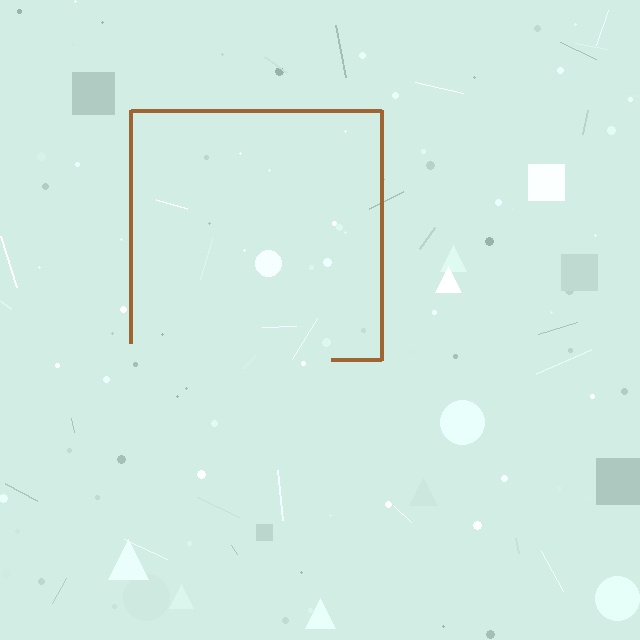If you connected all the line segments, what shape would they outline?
They would outline a square.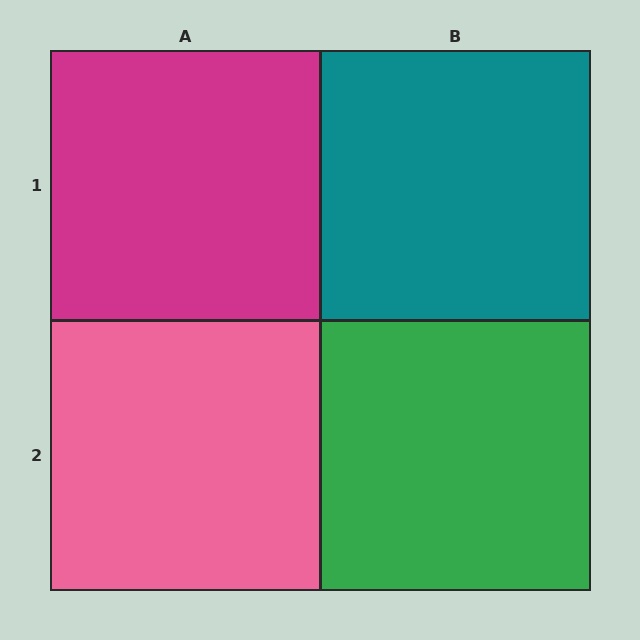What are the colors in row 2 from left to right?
Pink, green.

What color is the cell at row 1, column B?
Teal.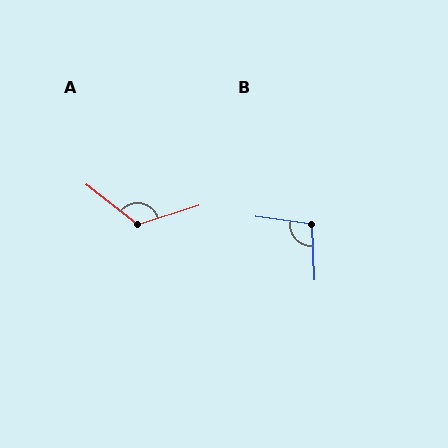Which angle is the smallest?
B, at approximately 100 degrees.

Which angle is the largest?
A, at approximately 124 degrees.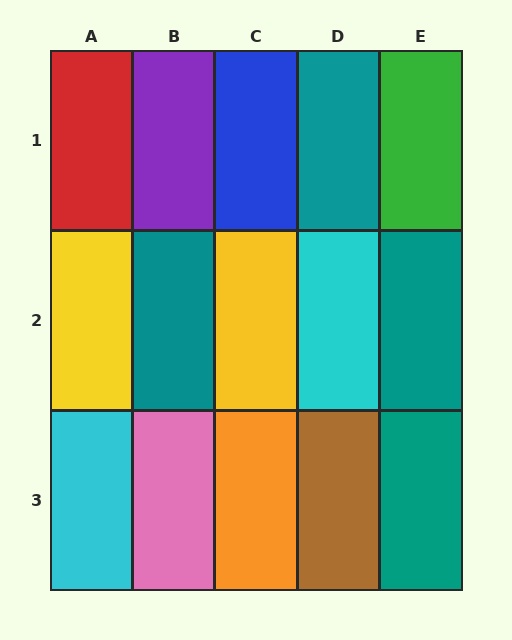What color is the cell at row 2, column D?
Cyan.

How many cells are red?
1 cell is red.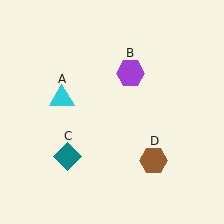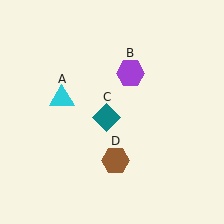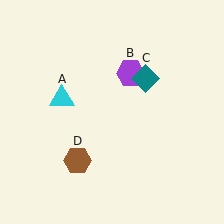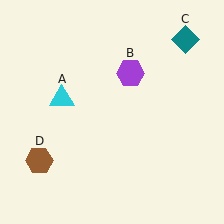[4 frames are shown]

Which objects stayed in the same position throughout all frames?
Cyan triangle (object A) and purple hexagon (object B) remained stationary.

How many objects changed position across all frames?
2 objects changed position: teal diamond (object C), brown hexagon (object D).